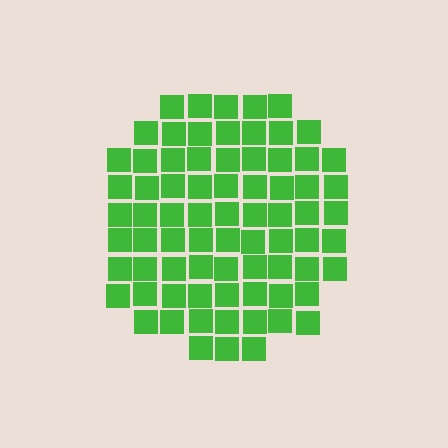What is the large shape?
The large shape is a circle.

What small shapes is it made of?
It is made of small squares.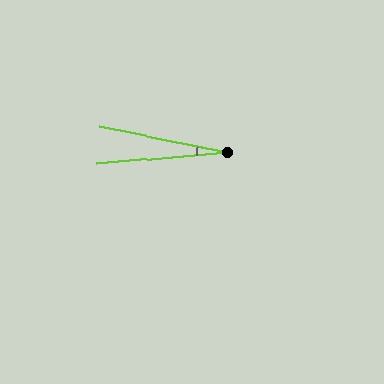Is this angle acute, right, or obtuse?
It is acute.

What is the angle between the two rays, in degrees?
Approximately 17 degrees.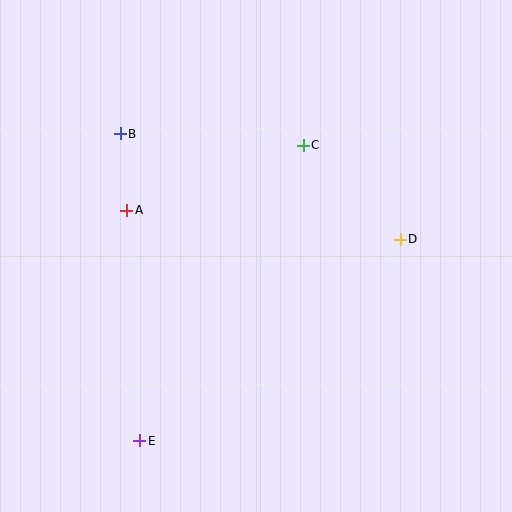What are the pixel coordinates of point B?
Point B is at (120, 134).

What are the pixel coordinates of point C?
Point C is at (303, 145).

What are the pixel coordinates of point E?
Point E is at (140, 441).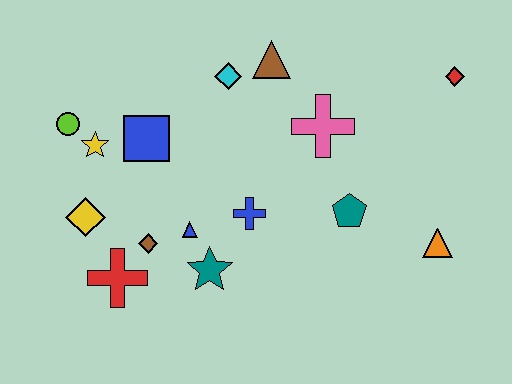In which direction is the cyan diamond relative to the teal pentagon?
The cyan diamond is above the teal pentagon.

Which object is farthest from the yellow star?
The red diamond is farthest from the yellow star.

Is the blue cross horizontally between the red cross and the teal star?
No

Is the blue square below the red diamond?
Yes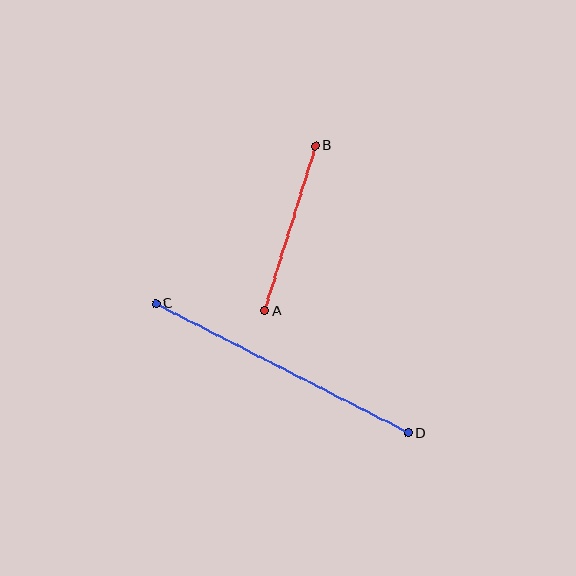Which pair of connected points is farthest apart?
Points C and D are farthest apart.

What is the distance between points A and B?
The distance is approximately 173 pixels.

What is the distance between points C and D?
The distance is approximately 284 pixels.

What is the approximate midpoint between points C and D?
The midpoint is at approximately (282, 368) pixels.